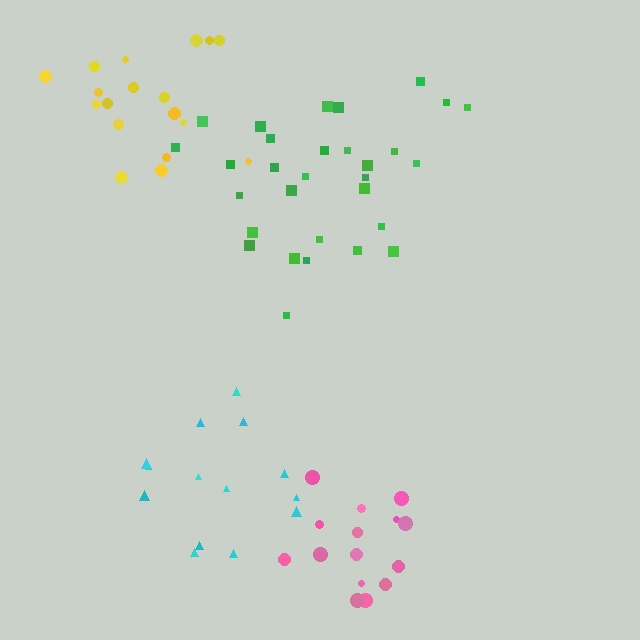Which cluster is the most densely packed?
Yellow.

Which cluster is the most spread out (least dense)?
Cyan.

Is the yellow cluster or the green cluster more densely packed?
Yellow.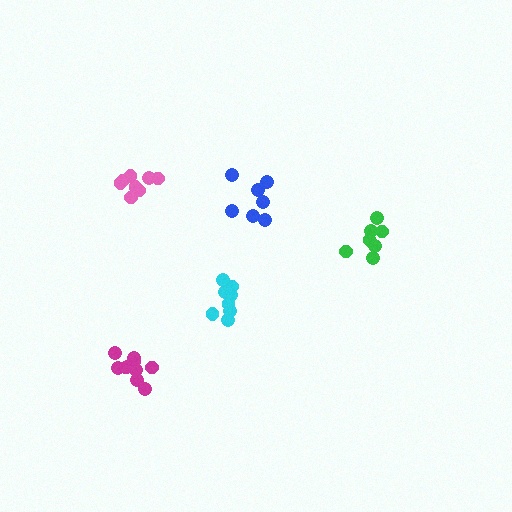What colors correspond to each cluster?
The clusters are colored: pink, green, magenta, blue, cyan.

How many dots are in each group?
Group 1: 8 dots, Group 2: 7 dots, Group 3: 10 dots, Group 4: 7 dots, Group 5: 8 dots (40 total).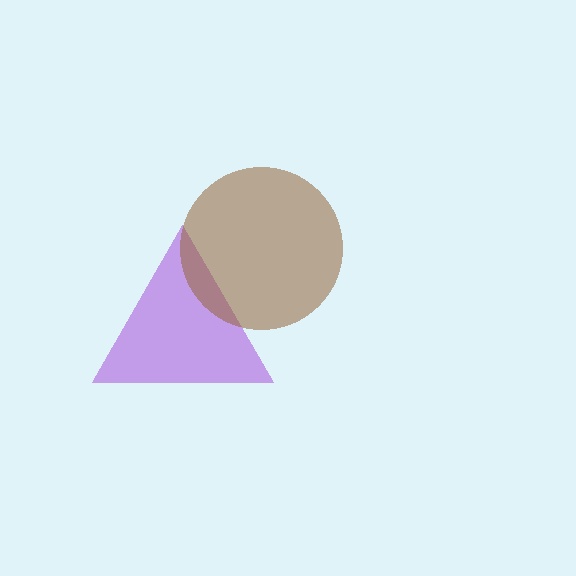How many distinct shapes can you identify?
There are 2 distinct shapes: a purple triangle, a brown circle.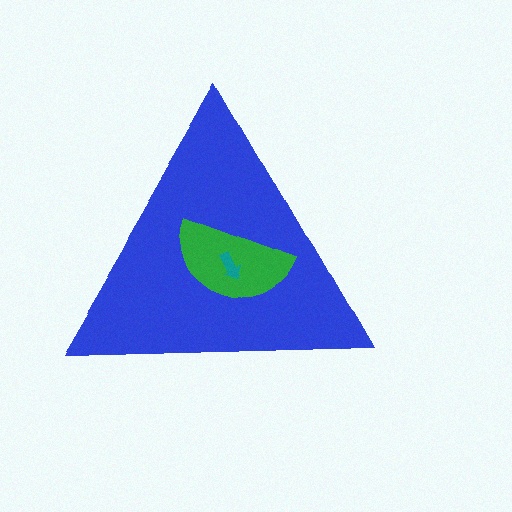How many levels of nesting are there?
3.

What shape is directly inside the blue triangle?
The green semicircle.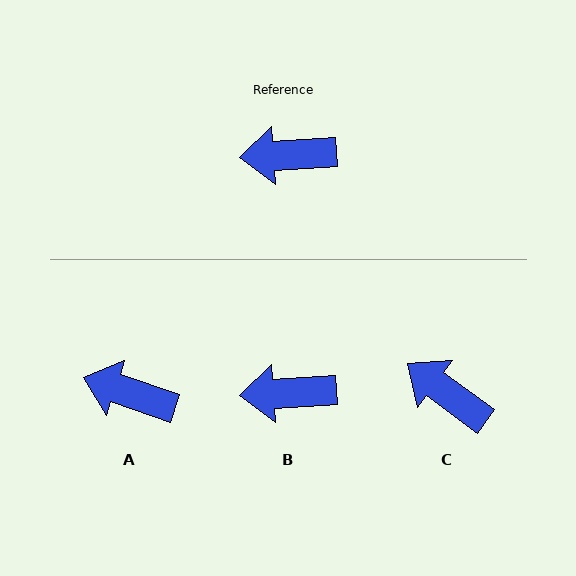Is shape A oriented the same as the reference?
No, it is off by about 22 degrees.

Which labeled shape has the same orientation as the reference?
B.